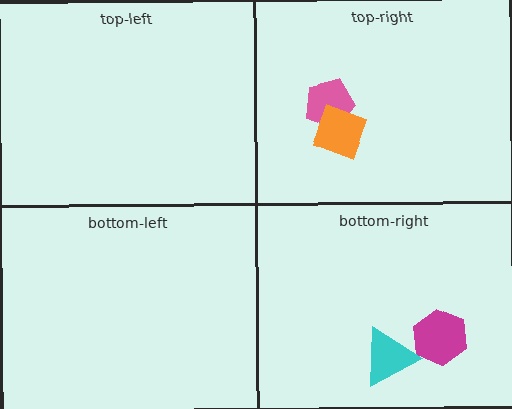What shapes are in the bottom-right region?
The magenta hexagon, the cyan triangle.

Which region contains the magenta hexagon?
The bottom-right region.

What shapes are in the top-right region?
The pink pentagon, the orange diamond.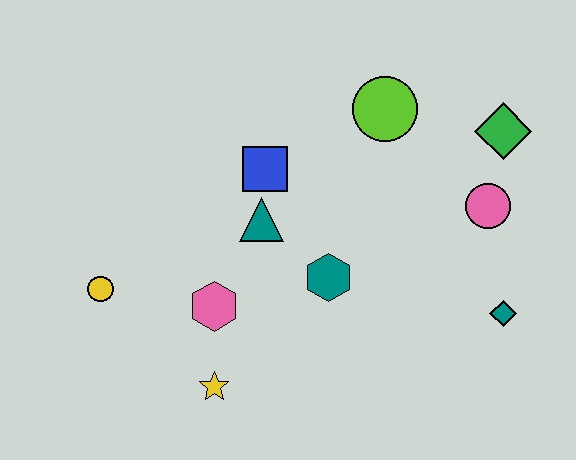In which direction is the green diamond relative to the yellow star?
The green diamond is to the right of the yellow star.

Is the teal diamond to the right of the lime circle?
Yes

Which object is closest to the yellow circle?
The pink hexagon is closest to the yellow circle.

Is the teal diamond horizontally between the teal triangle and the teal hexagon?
No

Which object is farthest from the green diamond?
The yellow circle is farthest from the green diamond.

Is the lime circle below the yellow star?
No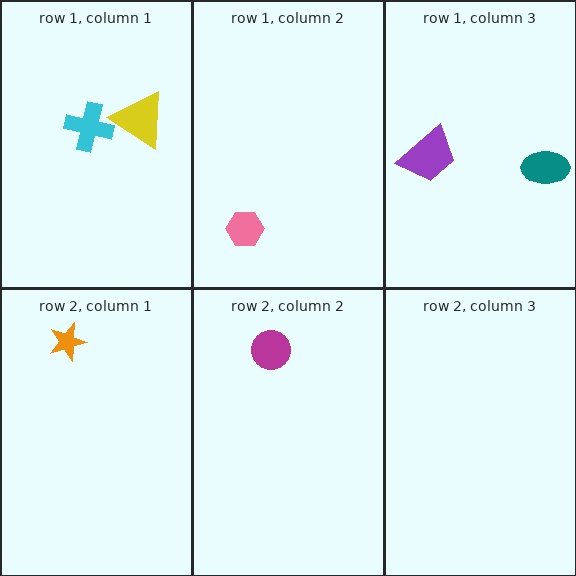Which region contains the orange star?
The row 2, column 1 region.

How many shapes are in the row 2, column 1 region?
1.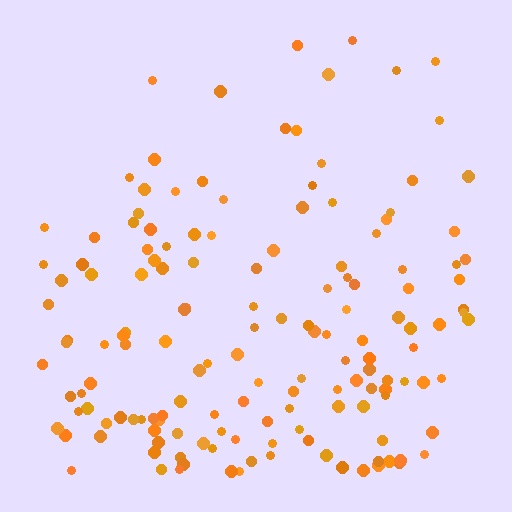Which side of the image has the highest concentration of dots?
The bottom.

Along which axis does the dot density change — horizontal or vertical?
Vertical.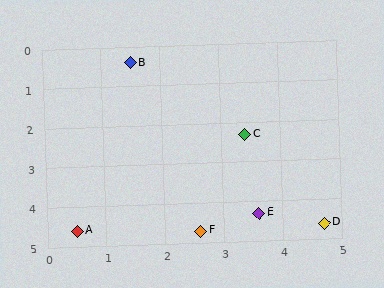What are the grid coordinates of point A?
Point A is at approximately (0.5, 4.6).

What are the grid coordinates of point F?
Point F is at approximately (2.6, 4.7).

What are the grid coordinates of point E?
Point E is at approximately (3.6, 4.3).